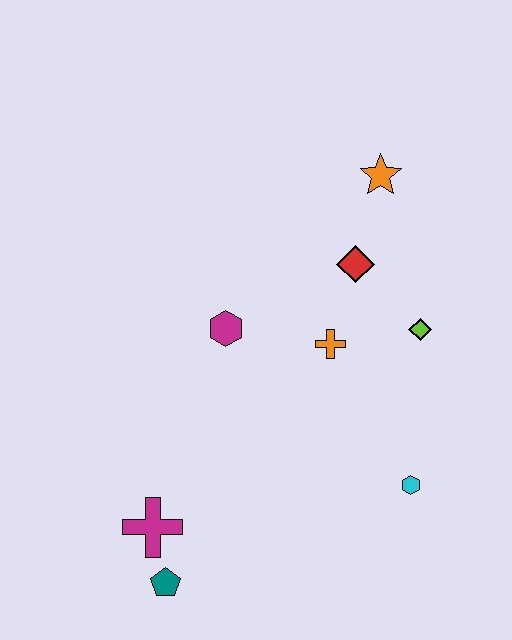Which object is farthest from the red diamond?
The teal pentagon is farthest from the red diamond.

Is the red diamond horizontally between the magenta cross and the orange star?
Yes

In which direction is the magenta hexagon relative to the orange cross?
The magenta hexagon is to the left of the orange cross.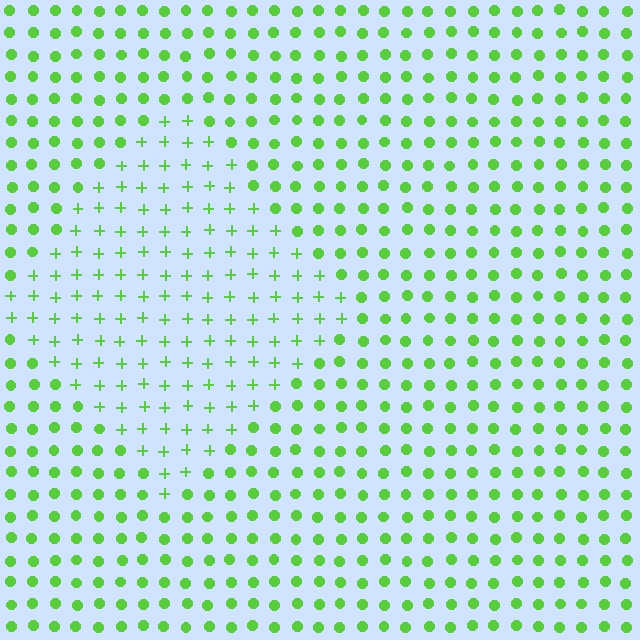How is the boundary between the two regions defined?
The boundary is defined by a change in element shape: plus signs inside vs. circles outside. All elements share the same color and spacing.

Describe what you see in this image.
The image is filled with small lime elements arranged in a uniform grid. A diamond-shaped region contains plus signs, while the surrounding area contains circles. The boundary is defined purely by the change in element shape.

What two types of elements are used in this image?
The image uses plus signs inside the diamond region and circles outside it.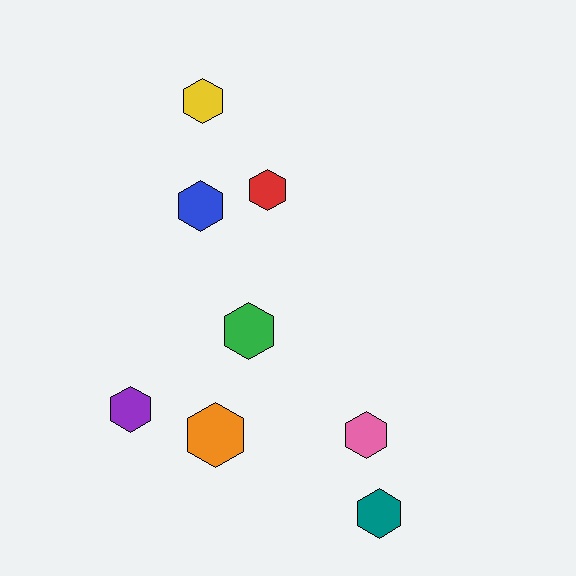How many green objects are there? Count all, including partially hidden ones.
There is 1 green object.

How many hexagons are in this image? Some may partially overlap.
There are 8 hexagons.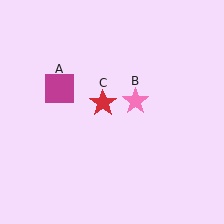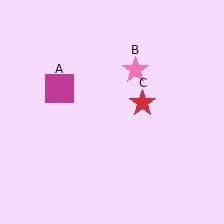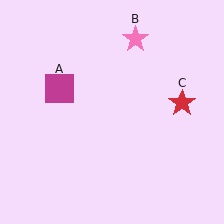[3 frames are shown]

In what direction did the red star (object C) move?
The red star (object C) moved right.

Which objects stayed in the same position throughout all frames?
Magenta square (object A) remained stationary.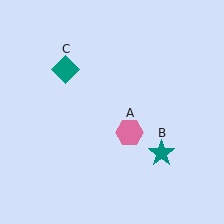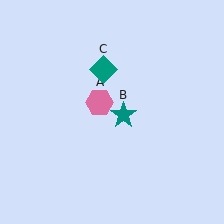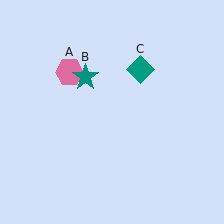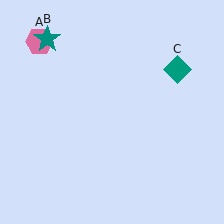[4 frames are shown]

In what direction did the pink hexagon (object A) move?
The pink hexagon (object A) moved up and to the left.